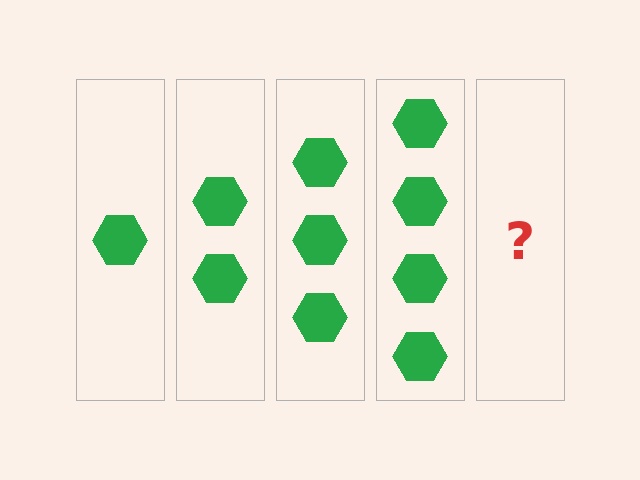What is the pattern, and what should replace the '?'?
The pattern is that each step adds one more hexagon. The '?' should be 5 hexagons.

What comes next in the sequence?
The next element should be 5 hexagons.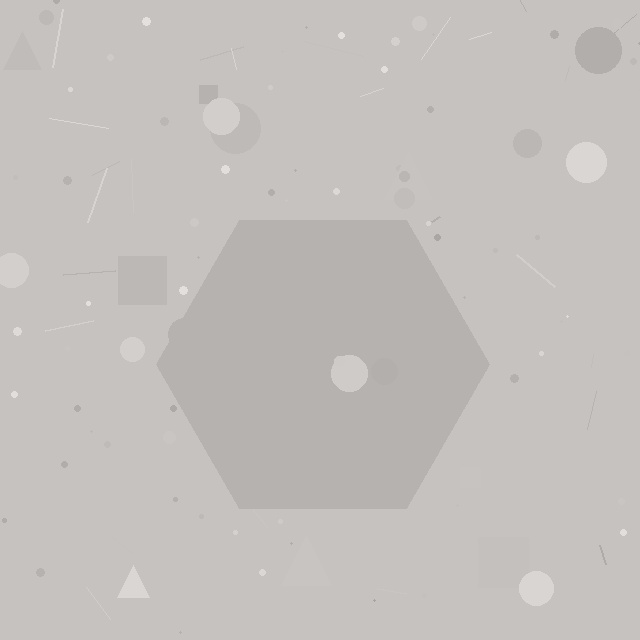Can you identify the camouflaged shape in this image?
The camouflaged shape is a hexagon.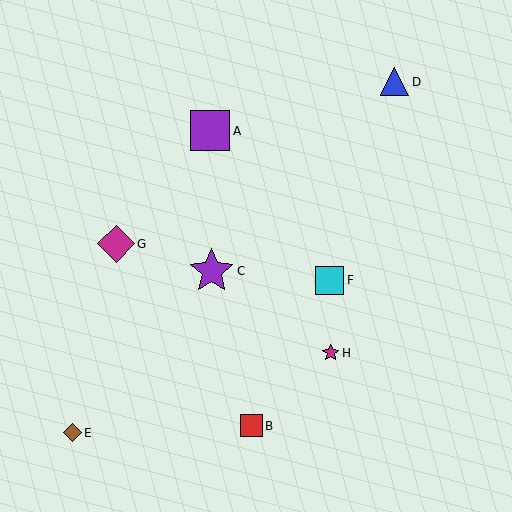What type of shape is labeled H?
Shape H is a magenta star.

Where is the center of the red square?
The center of the red square is at (252, 426).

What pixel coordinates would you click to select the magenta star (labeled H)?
Click at (331, 353) to select the magenta star H.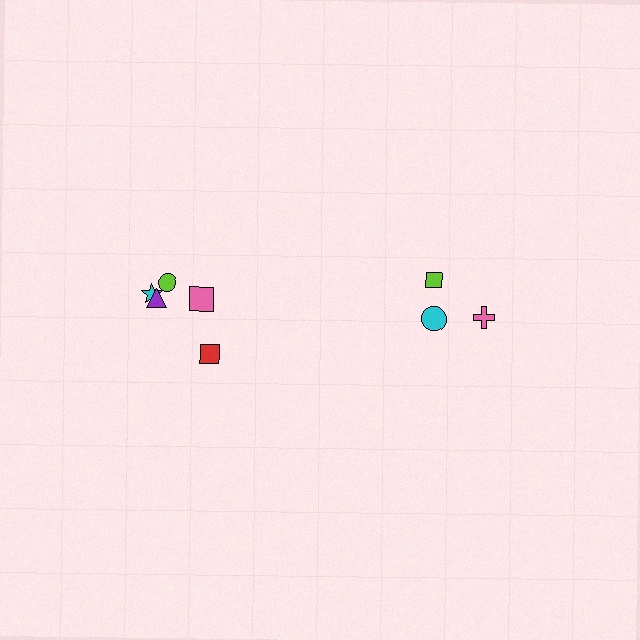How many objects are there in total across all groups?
There are 8 objects.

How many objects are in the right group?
There are 3 objects.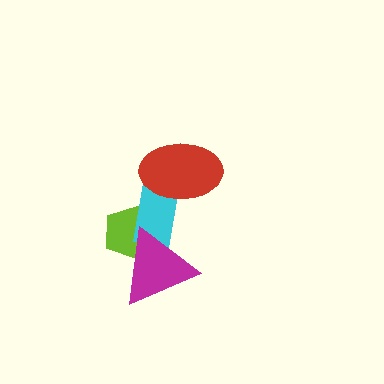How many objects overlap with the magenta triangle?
2 objects overlap with the magenta triangle.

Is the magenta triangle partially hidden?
No, no other shape covers it.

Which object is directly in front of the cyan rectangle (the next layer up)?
The red ellipse is directly in front of the cyan rectangle.